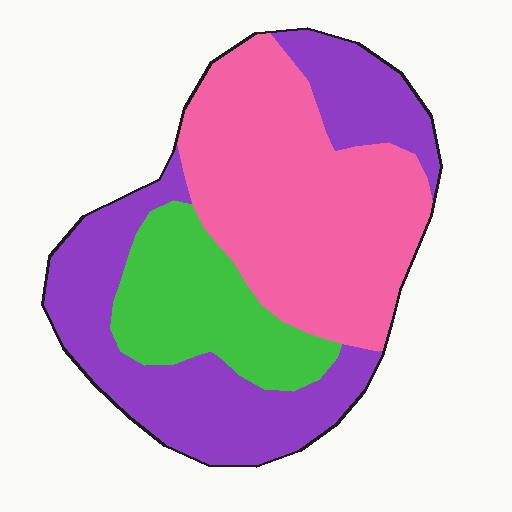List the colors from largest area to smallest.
From largest to smallest: pink, purple, green.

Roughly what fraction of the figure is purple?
Purple takes up about three eighths (3/8) of the figure.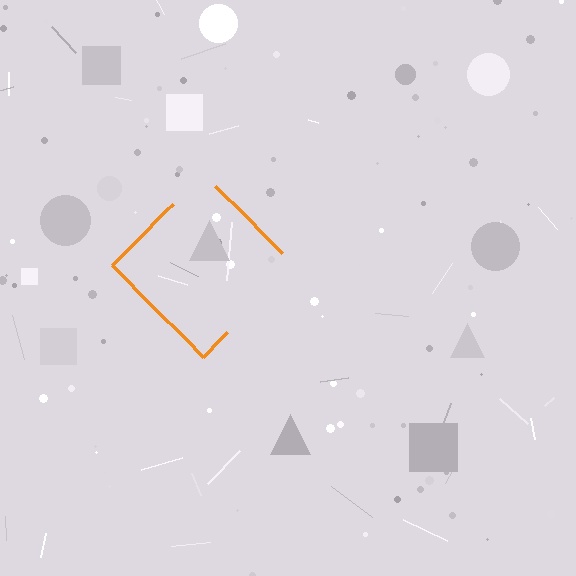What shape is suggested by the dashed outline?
The dashed outline suggests a diamond.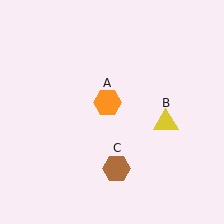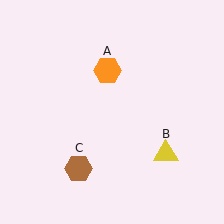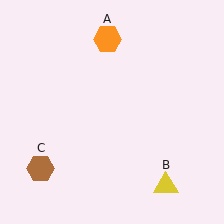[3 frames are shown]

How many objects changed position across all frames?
3 objects changed position: orange hexagon (object A), yellow triangle (object B), brown hexagon (object C).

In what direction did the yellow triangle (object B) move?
The yellow triangle (object B) moved down.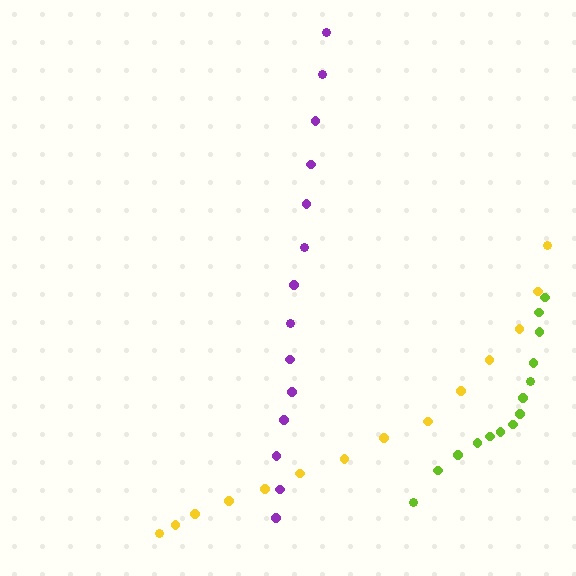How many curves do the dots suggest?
There are 3 distinct paths.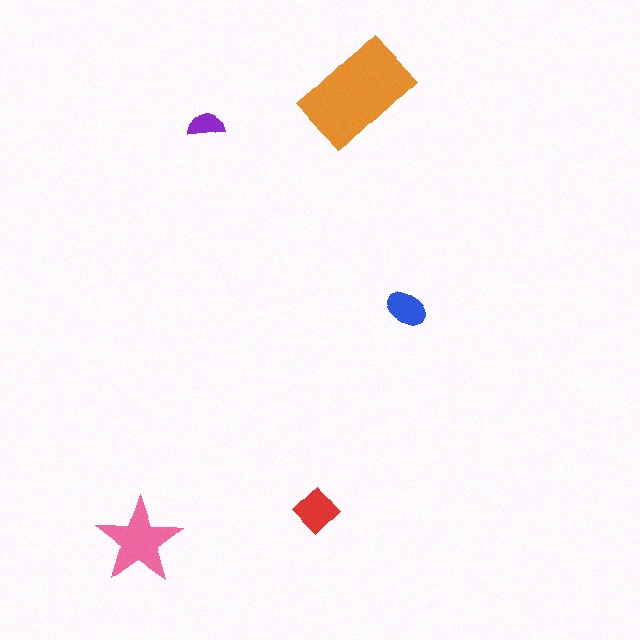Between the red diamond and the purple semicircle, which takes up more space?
The red diamond.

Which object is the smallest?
The purple semicircle.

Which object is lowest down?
The pink star is bottommost.